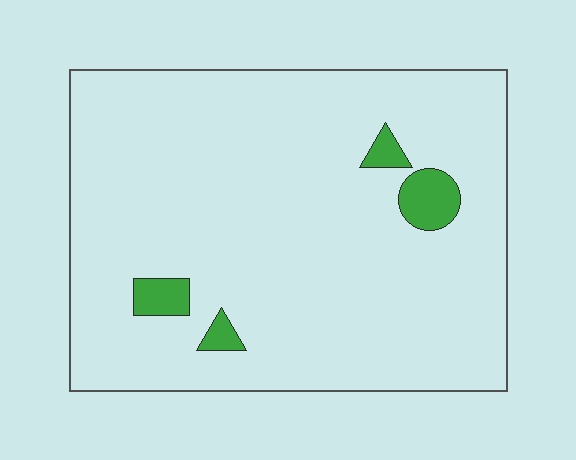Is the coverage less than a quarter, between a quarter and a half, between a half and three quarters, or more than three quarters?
Less than a quarter.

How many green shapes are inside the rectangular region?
4.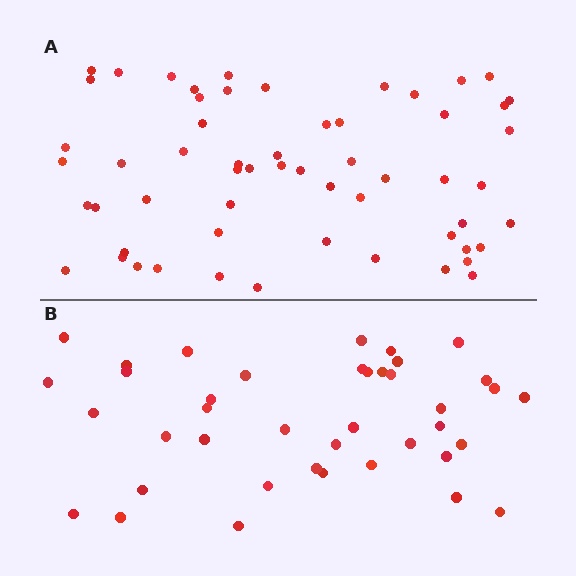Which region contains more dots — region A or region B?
Region A (the top region) has more dots.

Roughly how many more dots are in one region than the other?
Region A has approximately 20 more dots than region B.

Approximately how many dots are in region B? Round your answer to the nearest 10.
About 40 dots.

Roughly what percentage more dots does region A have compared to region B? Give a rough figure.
About 45% more.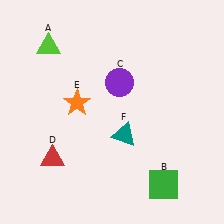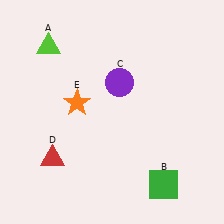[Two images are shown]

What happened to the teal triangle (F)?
The teal triangle (F) was removed in Image 2. It was in the bottom-right area of Image 1.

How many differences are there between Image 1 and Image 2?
There is 1 difference between the two images.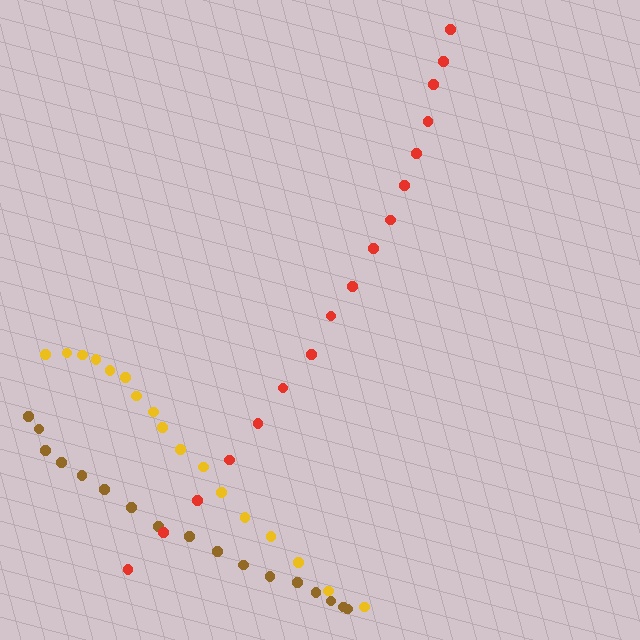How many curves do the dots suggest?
There are 3 distinct paths.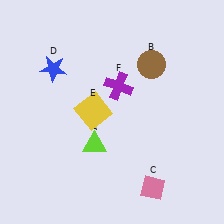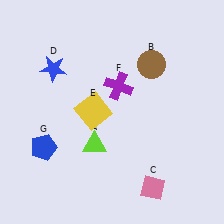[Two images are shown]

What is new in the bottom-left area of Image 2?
A blue pentagon (G) was added in the bottom-left area of Image 2.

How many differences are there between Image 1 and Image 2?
There is 1 difference between the two images.